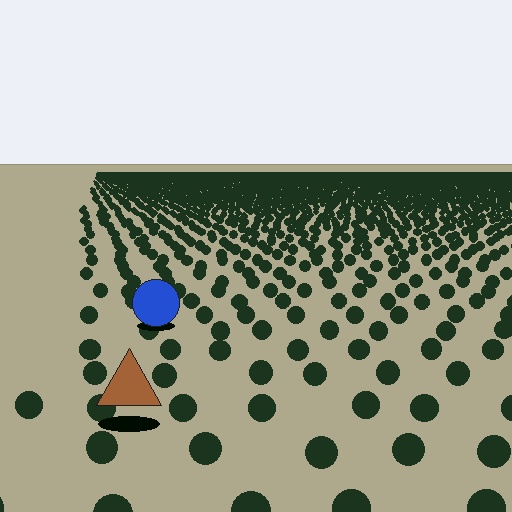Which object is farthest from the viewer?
The blue circle is farthest from the viewer. It appears smaller and the ground texture around it is denser.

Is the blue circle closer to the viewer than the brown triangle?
No. The brown triangle is closer — you can tell from the texture gradient: the ground texture is coarser near it.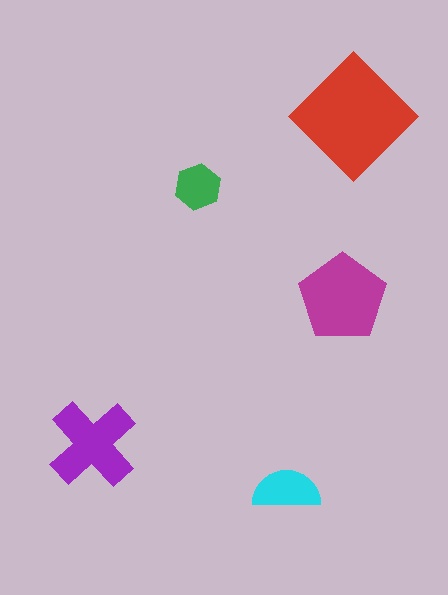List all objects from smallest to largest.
The green hexagon, the cyan semicircle, the purple cross, the magenta pentagon, the red diamond.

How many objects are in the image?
There are 5 objects in the image.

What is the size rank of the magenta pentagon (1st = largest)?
2nd.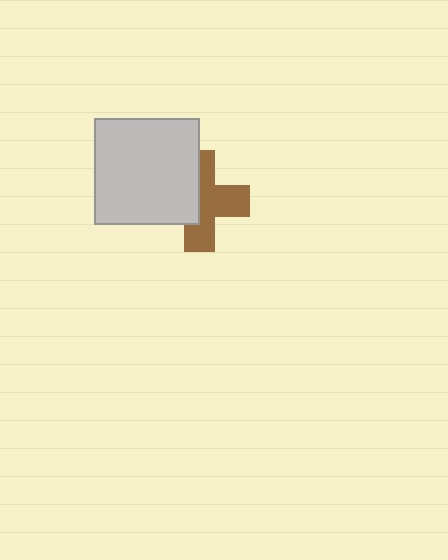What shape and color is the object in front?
The object in front is a light gray square.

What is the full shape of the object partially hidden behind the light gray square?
The partially hidden object is a brown cross.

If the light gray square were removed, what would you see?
You would see the complete brown cross.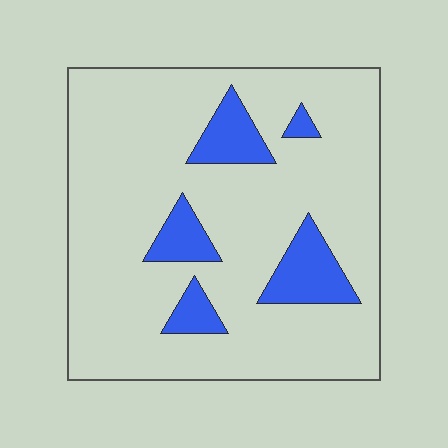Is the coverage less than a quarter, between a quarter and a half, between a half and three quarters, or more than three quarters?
Less than a quarter.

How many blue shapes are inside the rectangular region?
5.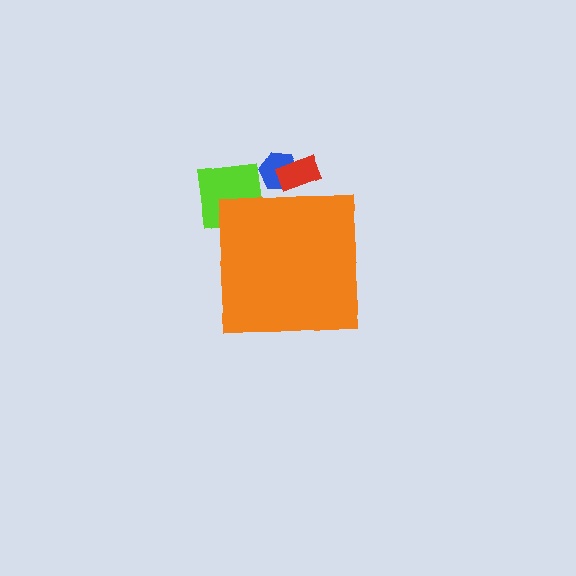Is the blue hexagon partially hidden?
Yes, the blue hexagon is partially hidden behind the orange square.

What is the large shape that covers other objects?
An orange square.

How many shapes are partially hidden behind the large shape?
3 shapes are partially hidden.